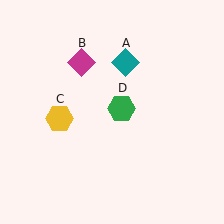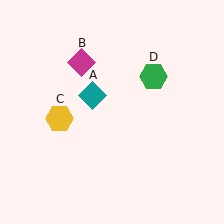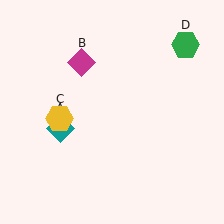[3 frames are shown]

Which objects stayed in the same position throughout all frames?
Magenta diamond (object B) and yellow hexagon (object C) remained stationary.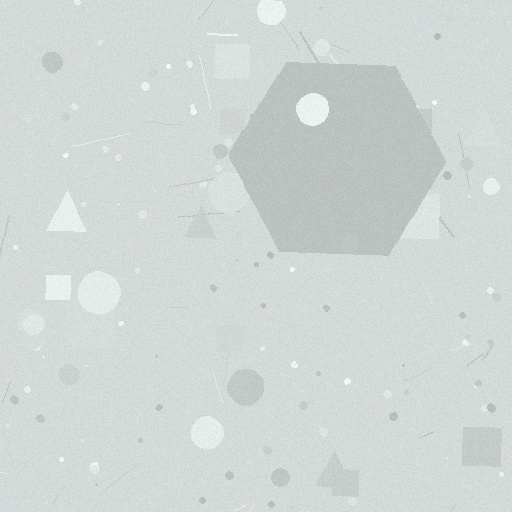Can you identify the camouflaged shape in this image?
The camouflaged shape is a hexagon.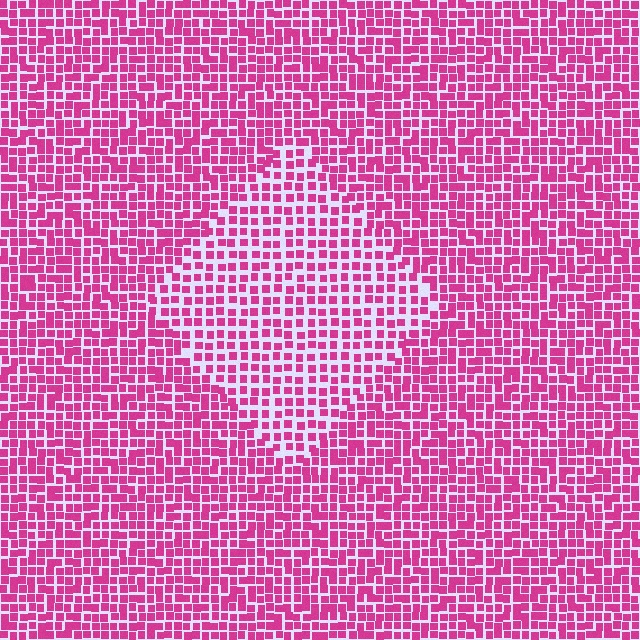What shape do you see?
I see a diamond.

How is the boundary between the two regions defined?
The boundary is defined by a change in element density (approximately 1.5x ratio). All elements are the same color, size, and shape.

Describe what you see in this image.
The image contains small magenta elements arranged at two different densities. A diamond-shaped region is visible where the elements are less densely packed than the surrounding area.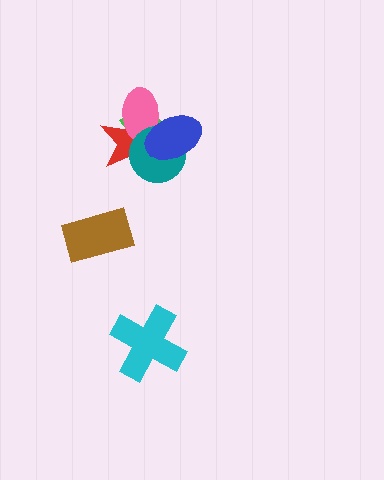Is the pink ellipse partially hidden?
Yes, it is partially covered by another shape.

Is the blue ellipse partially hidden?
No, no other shape covers it.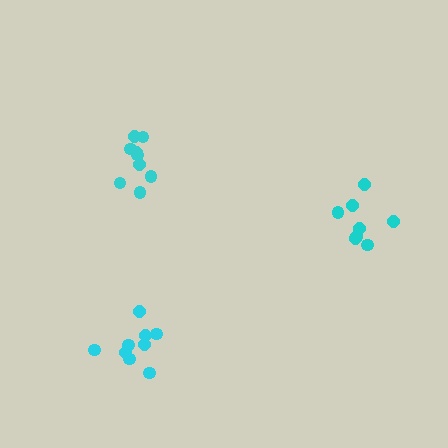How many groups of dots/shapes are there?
There are 3 groups.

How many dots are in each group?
Group 1: 8 dots, Group 2: 9 dots, Group 3: 9 dots (26 total).